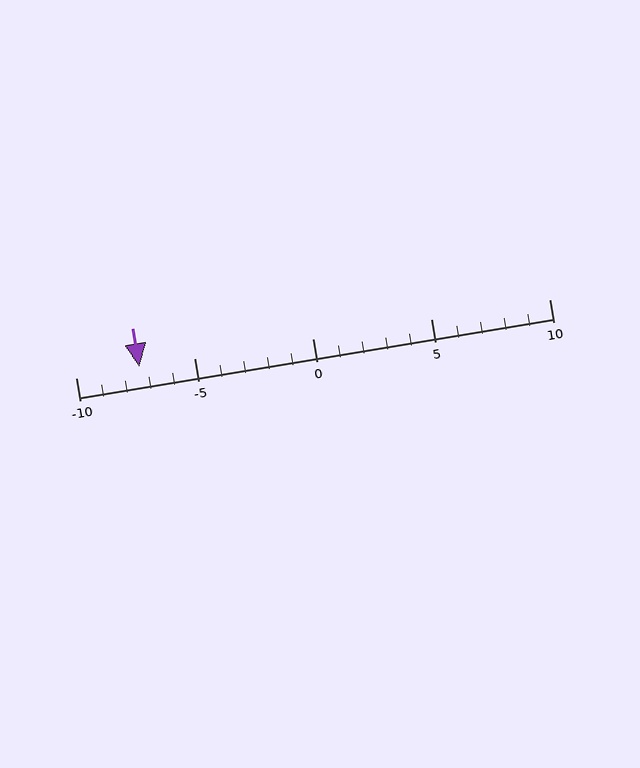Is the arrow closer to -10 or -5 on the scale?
The arrow is closer to -5.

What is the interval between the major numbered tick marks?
The major tick marks are spaced 5 units apart.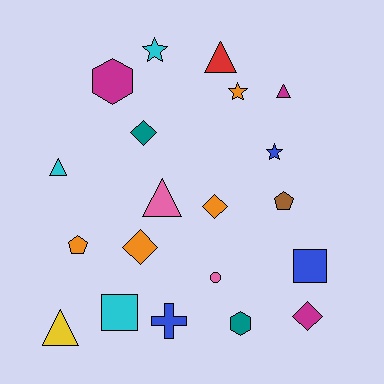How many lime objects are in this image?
There are no lime objects.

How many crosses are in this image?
There is 1 cross.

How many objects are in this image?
There are 20 objects.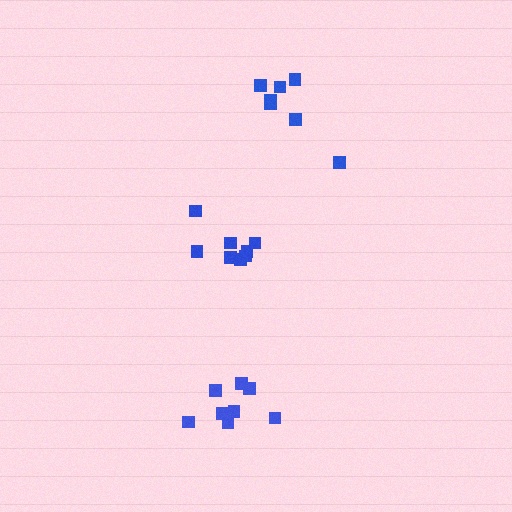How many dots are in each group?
Group 1: 8 dots, Group 2: 8 dots, Group 3: 7 dots (23 total).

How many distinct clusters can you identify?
There are 3 distinct clusters.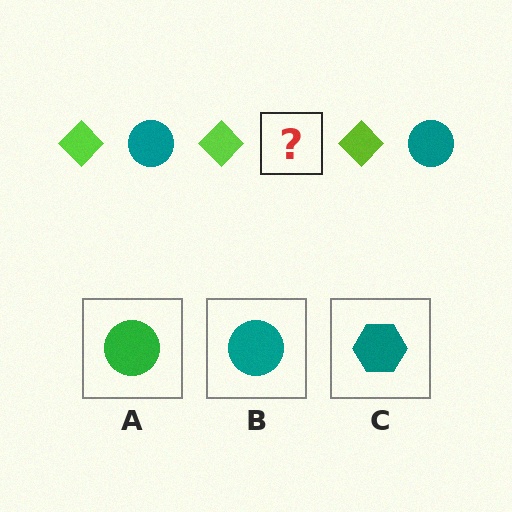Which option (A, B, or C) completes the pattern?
B.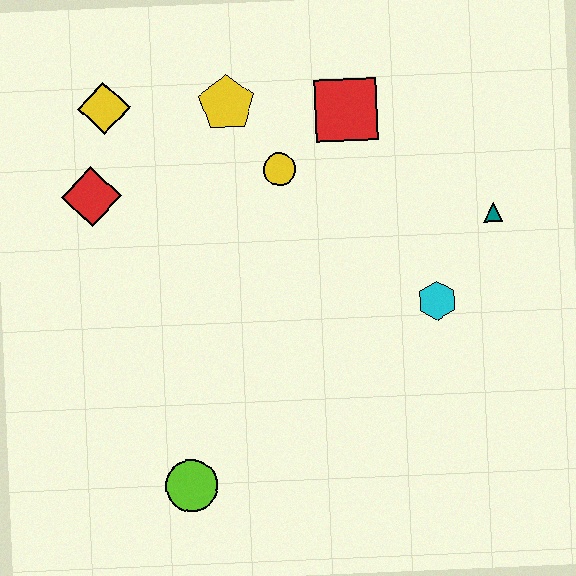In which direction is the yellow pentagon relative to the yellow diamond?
The yellow pentagon is to the right of the yellow diamond.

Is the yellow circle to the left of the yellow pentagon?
No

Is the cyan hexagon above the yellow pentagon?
No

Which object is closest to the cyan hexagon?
The teal triangle is closest to the cyan hexagon.